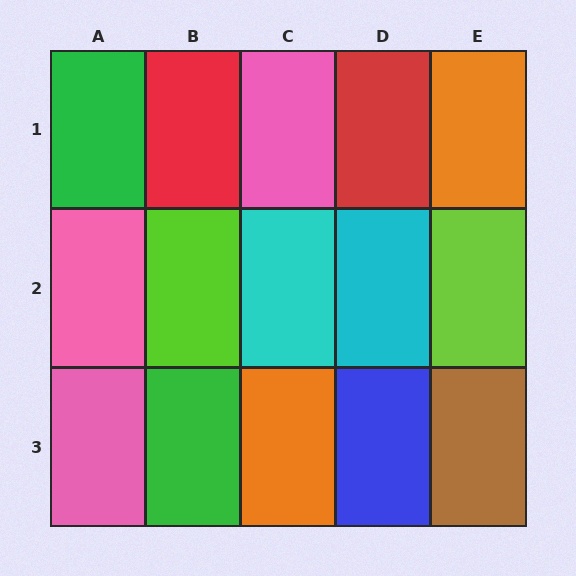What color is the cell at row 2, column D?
Cyan.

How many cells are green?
2 cells are green.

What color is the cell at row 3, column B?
Green.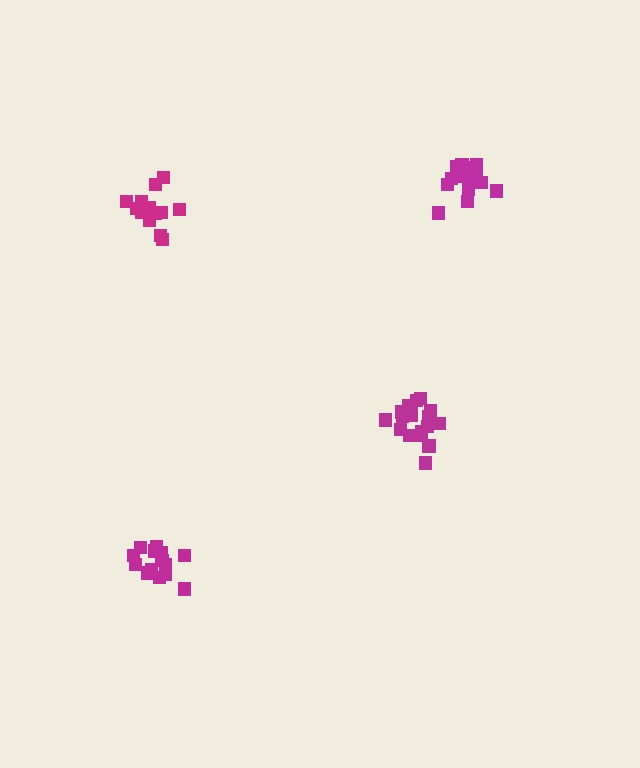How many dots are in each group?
Group 1: 13 dots, Group 2: 14 dots, Group 3: 18 dots, Group 4: 15 dots (60 total).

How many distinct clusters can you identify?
There are 4 distinct clusters.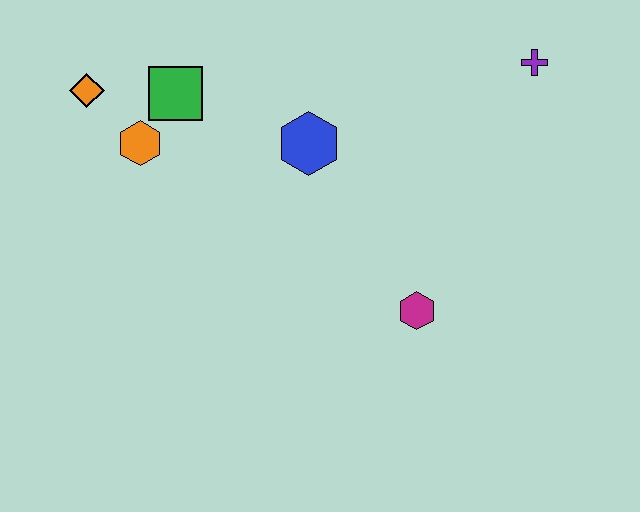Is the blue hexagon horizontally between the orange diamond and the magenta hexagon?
Yes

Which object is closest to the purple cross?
The blue hexagon is closest to the purple cross.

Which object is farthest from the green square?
The purple cross is farthest from the green square.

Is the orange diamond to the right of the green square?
No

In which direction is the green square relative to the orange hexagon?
The green square is above the orange hexagon.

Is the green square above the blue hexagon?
Yes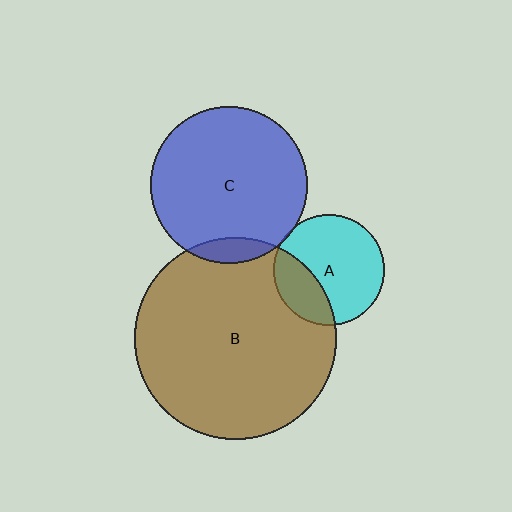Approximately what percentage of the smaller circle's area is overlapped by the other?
Approximately 10%.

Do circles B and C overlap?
Yes.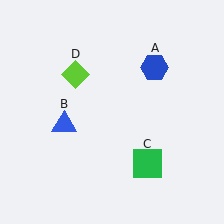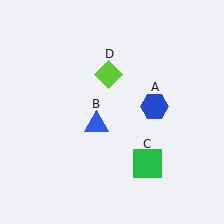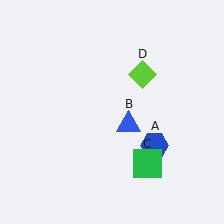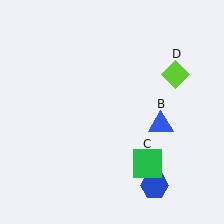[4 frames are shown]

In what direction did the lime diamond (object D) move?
The lime diamond (object D) moved right.